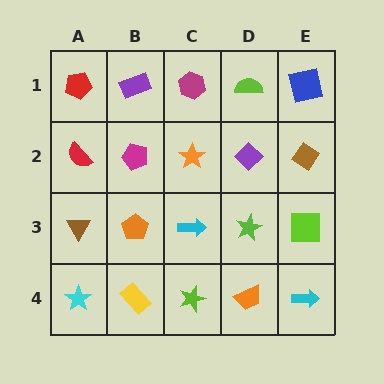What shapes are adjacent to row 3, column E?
A brown diamond (row 2, column E), a cyan arrow (row 4, column E), a lime star (row 3, column D).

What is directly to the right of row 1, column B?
A magenta hexagon.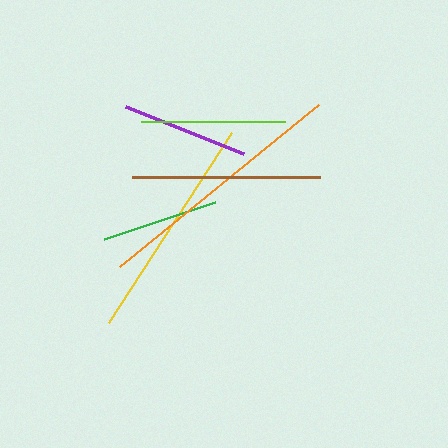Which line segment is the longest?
The orange line is the longest at approximately 256 pixels.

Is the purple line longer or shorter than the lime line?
The lime line is longer than the purple line.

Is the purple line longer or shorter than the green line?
The purple line is longer than the green line.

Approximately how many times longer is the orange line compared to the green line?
The orange line is approximately 2.2 times the length of the green line.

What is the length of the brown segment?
The brown segment is approximately 188 pixels long.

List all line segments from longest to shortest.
From longest to shortest: orange, yellow, brown, lime, purple, green.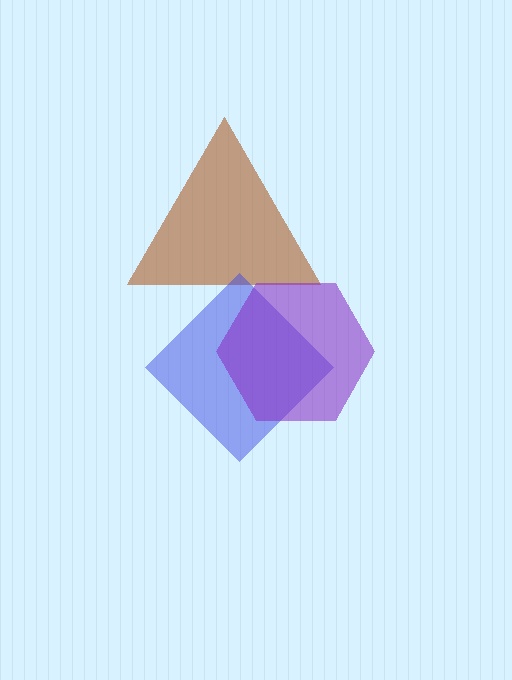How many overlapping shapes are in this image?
There are 3 overlapping shapes in the image.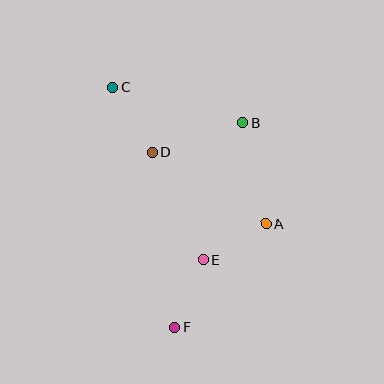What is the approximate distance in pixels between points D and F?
The distance between D and F is approximately 176 pixels.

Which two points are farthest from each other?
Points C and F are farthest from each other.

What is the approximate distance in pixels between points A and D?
The distance between A and D is approximately 134 pixels.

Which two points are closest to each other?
Points A and E are closest to each other.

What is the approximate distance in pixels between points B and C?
The distance between B and C is approximately 135 pixels.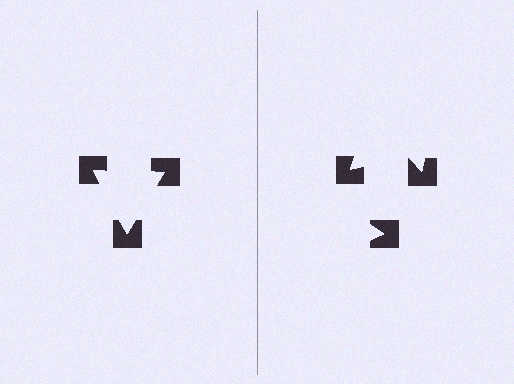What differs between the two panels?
The notched squares are positioned identically on both sides; only the wedge orientations differ. On the left they align to a triangle; on the right they are misaligned.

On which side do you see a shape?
An illusory triangle appears on the left side. On the right side the wedge cuts are rotated, so no coherent shape forms.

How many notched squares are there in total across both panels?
6 — 3 on each side.